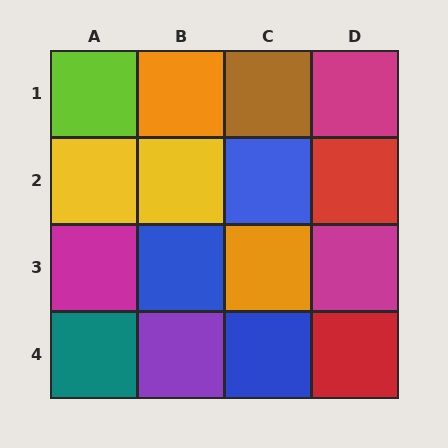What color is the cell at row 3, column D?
Magenta.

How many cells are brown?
1 cell is brown.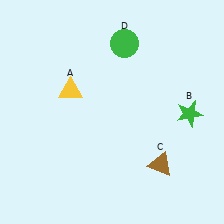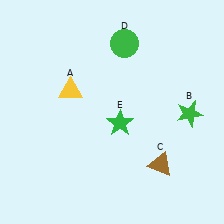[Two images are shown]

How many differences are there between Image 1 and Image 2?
There is 1 difference between the two images.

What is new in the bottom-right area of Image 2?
A green star (E) was added in the bottom-right area of Image 2.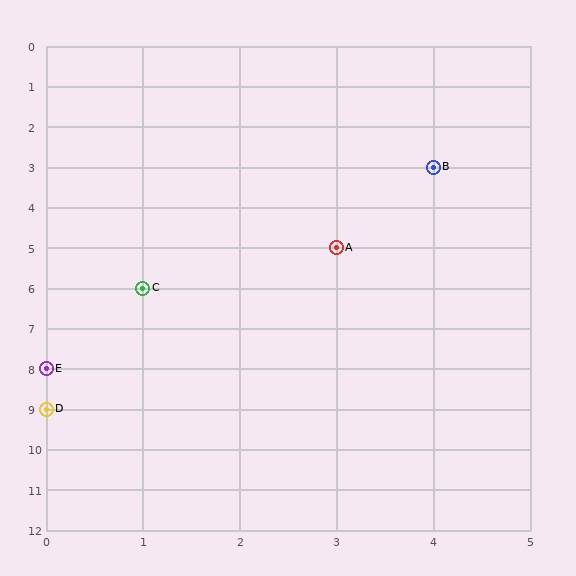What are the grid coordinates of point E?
Point E is at grid coordinates (0, 8).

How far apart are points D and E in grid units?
Points D and E are 1 row apart.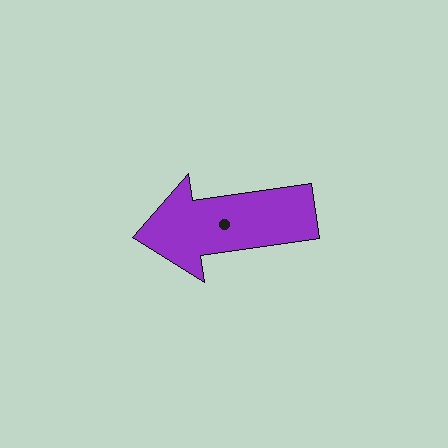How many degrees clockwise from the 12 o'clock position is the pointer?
Approximately 262 degrees.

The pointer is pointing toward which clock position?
Roughly 9 o'clock.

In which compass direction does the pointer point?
West.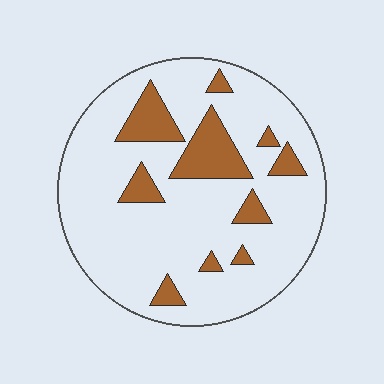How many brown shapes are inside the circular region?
10.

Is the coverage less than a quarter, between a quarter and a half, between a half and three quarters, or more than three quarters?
Less than a quarter.